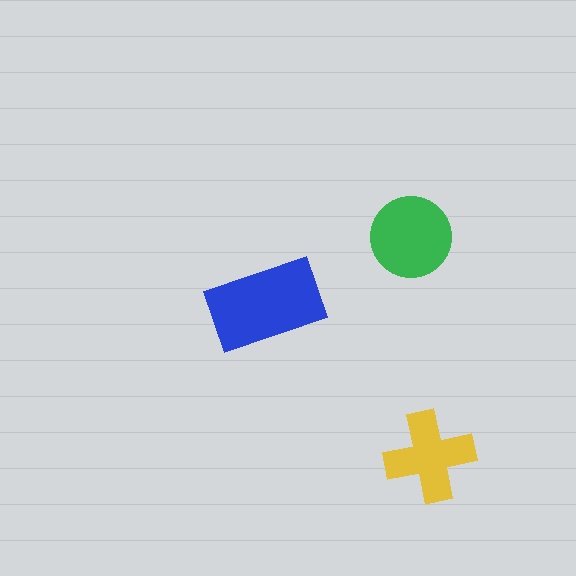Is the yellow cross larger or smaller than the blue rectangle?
Smaller.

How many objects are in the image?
There are 3 objects in the image.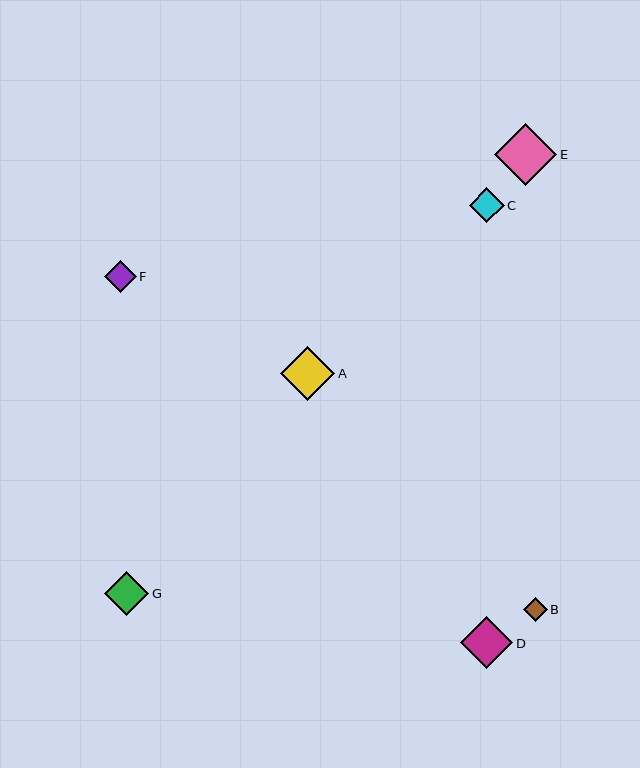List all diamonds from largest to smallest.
From largest to smallest: E, A, D, G, C, F, B.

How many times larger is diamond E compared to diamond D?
Diamond E is approximately 1.2 times the size of diamond D.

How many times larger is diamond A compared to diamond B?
Diamond A is approximately 2.3 times the size of diamond B.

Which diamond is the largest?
Diamond E is the largest with a size of approximately 63 pixels.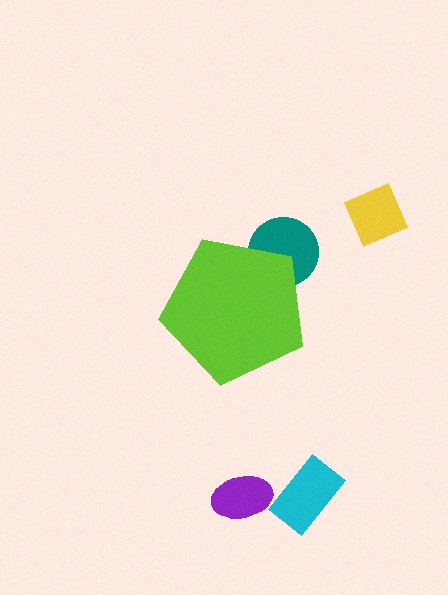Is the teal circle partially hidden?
Yes, the teal circle is partially hidden behind the lime pentagon.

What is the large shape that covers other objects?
A lime pentagon.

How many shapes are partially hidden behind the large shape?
1 shape is partially hidden.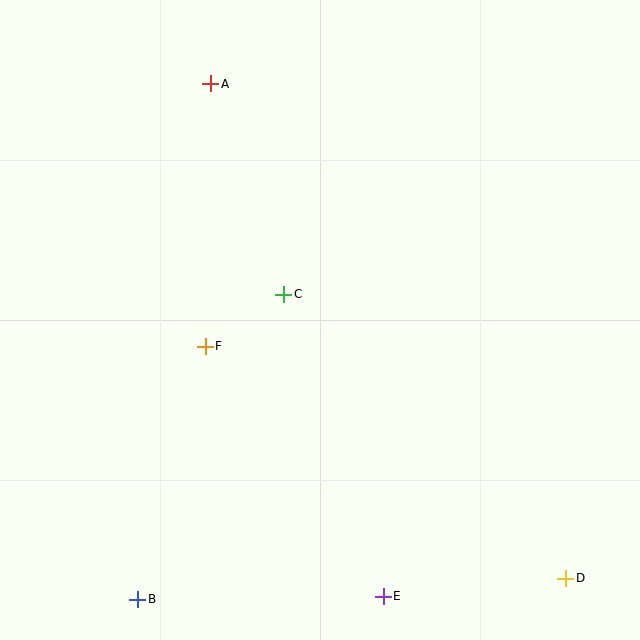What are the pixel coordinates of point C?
Point C is at (284, 294).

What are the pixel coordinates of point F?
Point F is at (205, 346).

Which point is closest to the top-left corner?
Point A is closest to the top-left corner.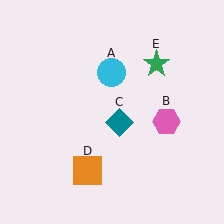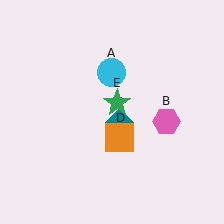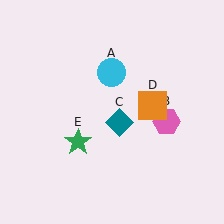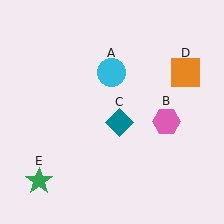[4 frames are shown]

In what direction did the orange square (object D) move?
The orange square (object D) moved up and to the right.